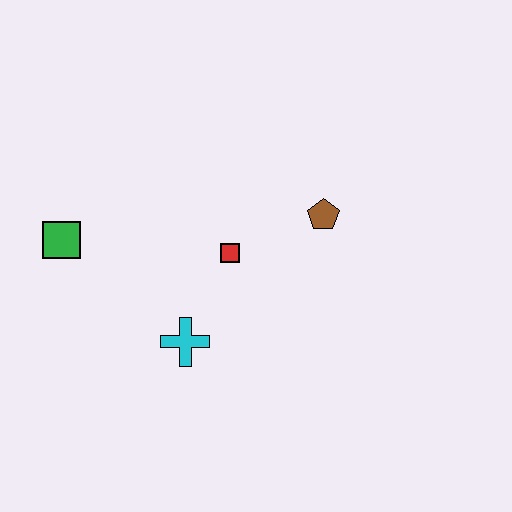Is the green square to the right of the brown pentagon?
No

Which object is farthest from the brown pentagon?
The green square is farthest from the brown pentagon.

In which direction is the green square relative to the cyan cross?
The green square is to the left of the cyan cross.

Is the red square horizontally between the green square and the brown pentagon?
Yes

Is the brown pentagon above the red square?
Yes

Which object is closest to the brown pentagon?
The red square is closest to the brown pentagon.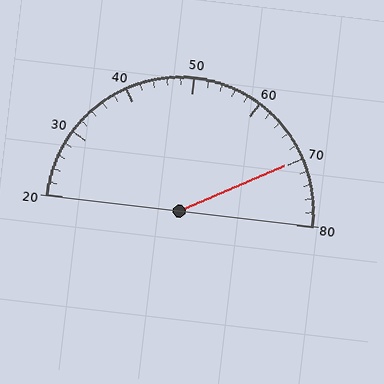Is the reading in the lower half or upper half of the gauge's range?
The reading is in the upper half of the range (20 to 80).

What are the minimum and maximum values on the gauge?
The gauge ranges from 20 to 80.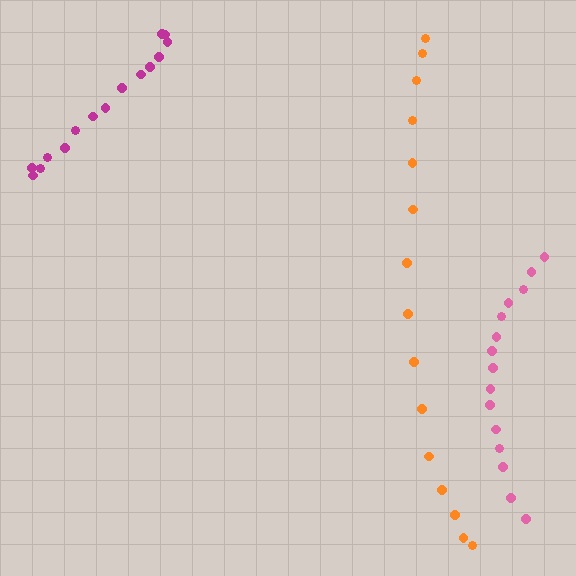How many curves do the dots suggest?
There are 3 distinct paths.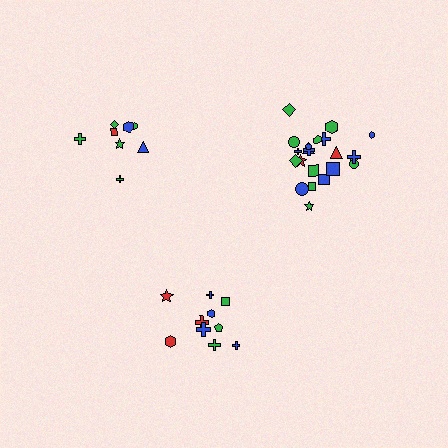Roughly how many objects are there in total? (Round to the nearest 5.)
Roughly 40 objects in total.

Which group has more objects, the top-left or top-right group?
The top-right group.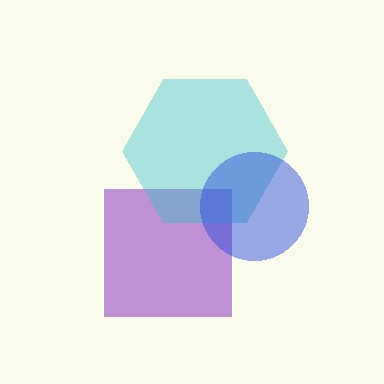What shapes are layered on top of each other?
The layered shapes are: a purple square, a cyan hexagon, a blue circle.